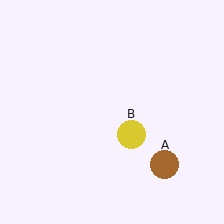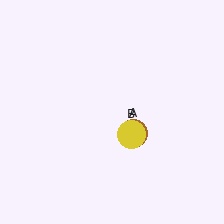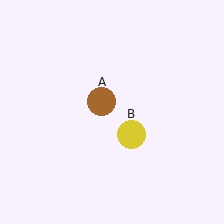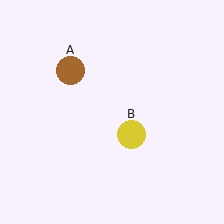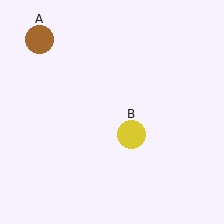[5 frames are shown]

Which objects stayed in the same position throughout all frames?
Yellow circle (object B) remained stationary.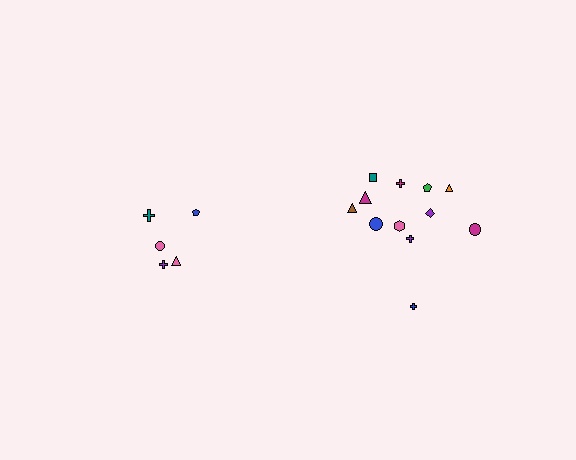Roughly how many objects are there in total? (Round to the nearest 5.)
Roughly 15 objects in total.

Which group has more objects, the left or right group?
The right group.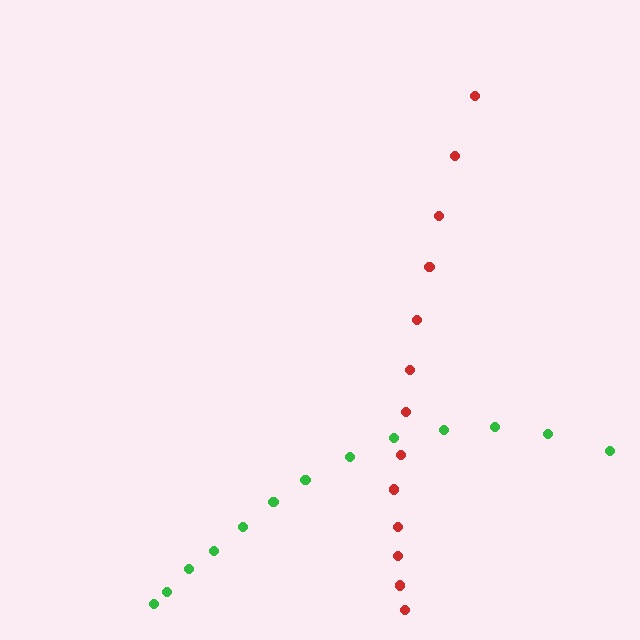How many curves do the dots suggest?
There are 2 distinct paths.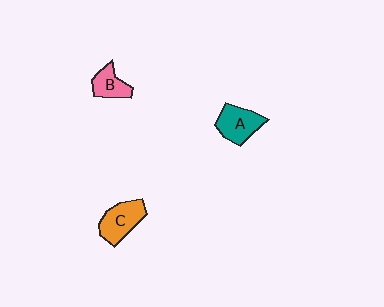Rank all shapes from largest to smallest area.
From largest to smallest: C (orange), A (teal), B (pink).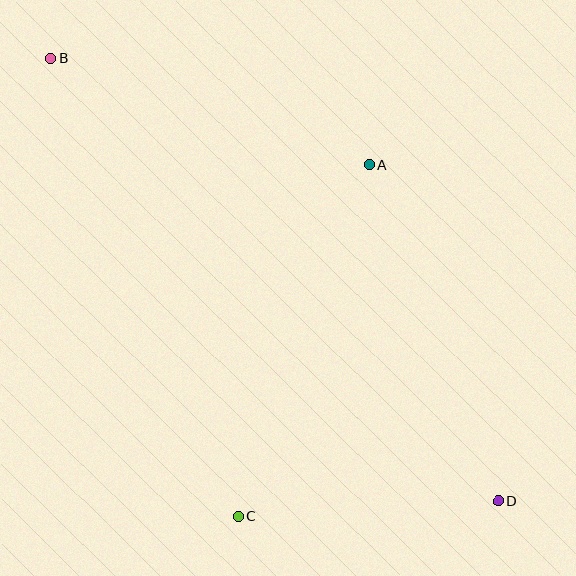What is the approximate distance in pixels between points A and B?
The distance between A and B is approximately 336 pixels.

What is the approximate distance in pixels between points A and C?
The distance between A and C is approximately 375 pixels.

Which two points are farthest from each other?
Points B and D are farthest from each other.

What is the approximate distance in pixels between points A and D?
The distance between A and D is approximately 360 pixels.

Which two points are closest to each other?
Points C and D are closest to each other.